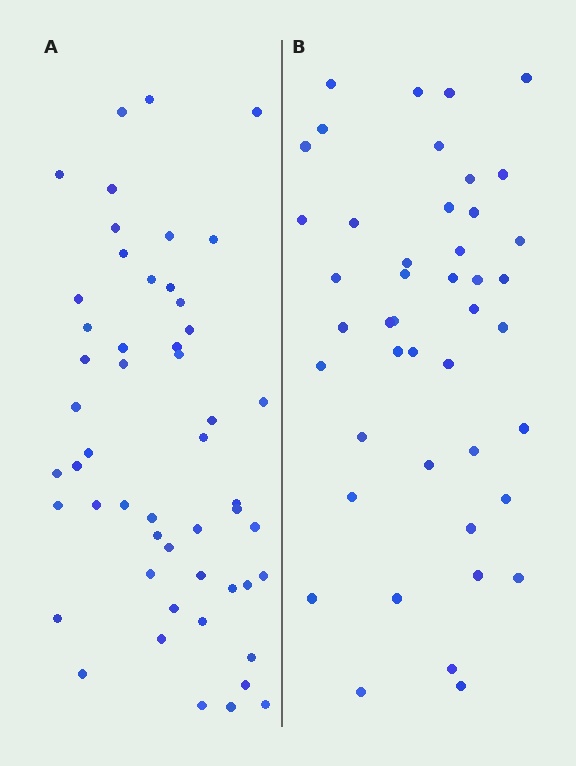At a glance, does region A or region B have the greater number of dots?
Region A (the left region) has more dots.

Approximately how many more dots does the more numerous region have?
Region A has roughly 8 or so more dots than region B.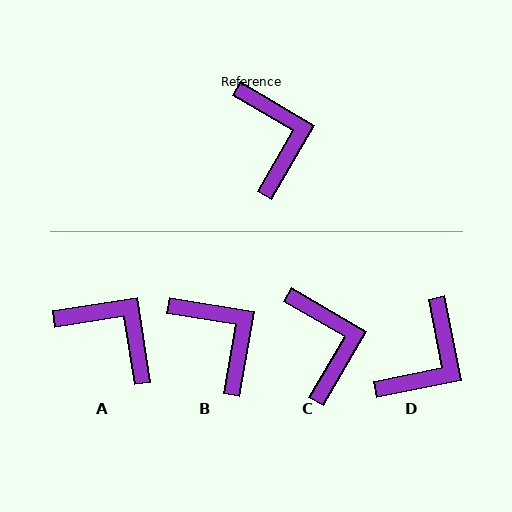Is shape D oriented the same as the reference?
No, it is off by about 49 degrees.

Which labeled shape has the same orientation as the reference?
C.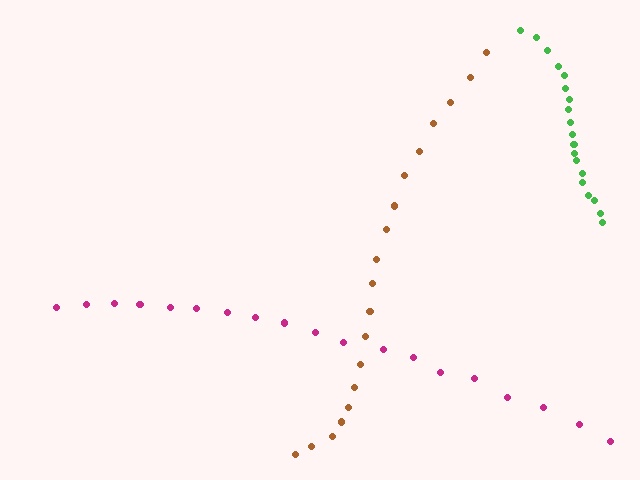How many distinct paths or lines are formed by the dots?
There are 3 distinct paths.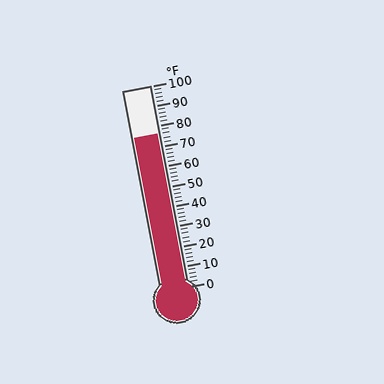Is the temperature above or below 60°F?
The temperature is above 60°F.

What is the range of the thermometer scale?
The thermometer scale ranges from 0°F to 100°F.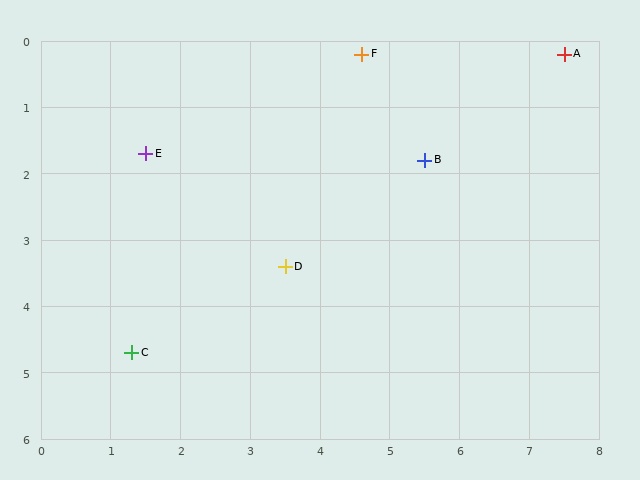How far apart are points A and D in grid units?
Points A and D are about 5.1 grid units apart.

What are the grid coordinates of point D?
Point D is at approximately (3.5, 3.4).